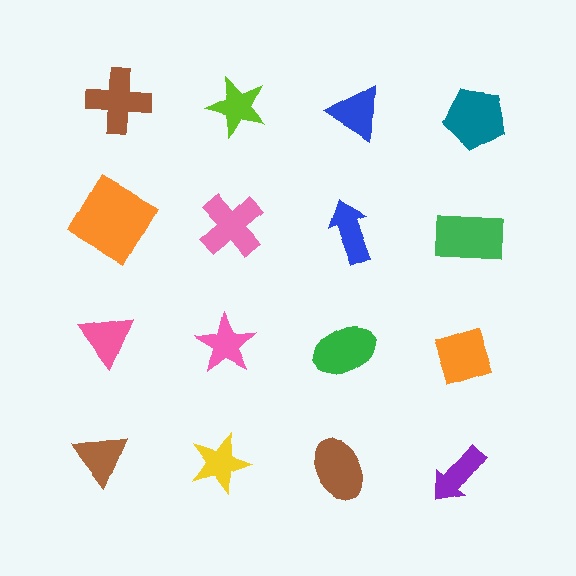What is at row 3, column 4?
An orange diamond.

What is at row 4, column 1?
A brown triangle.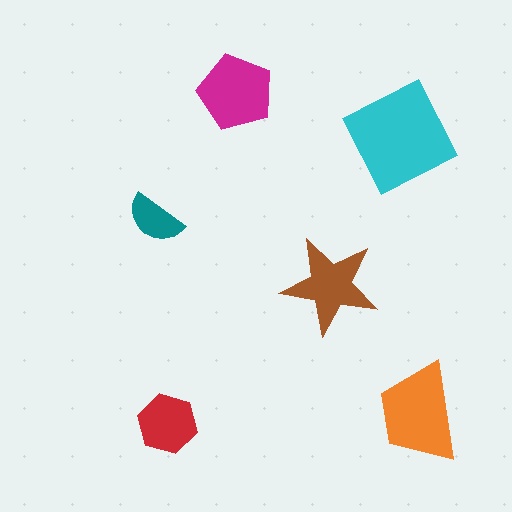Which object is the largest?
The cyan square.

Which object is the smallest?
The teal semicircle.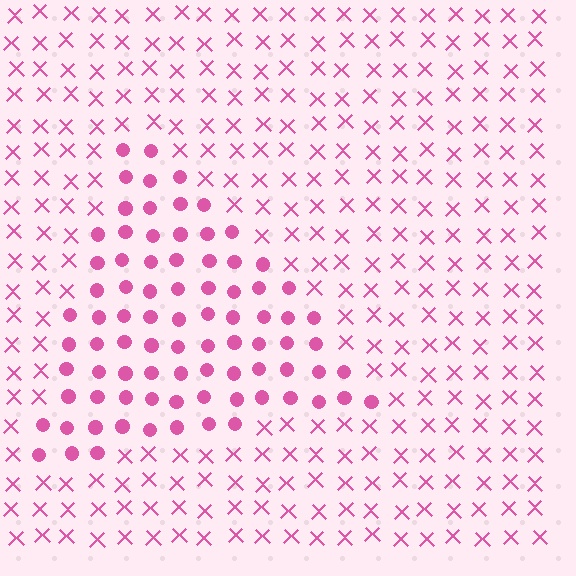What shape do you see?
I see a triangle.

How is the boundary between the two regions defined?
The boundary is defined by a change in element shape: circles inside vs. X marks outside. All elements share the same color and spacing.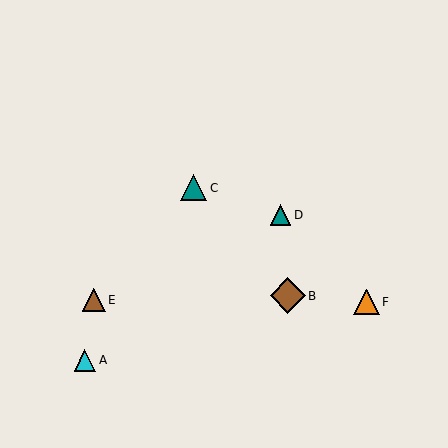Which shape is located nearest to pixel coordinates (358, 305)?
The orange triangle (labeled F) at (367, 302) is nearest to that location.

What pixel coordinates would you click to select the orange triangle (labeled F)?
Click at (367, 302) to select the orange triangle F.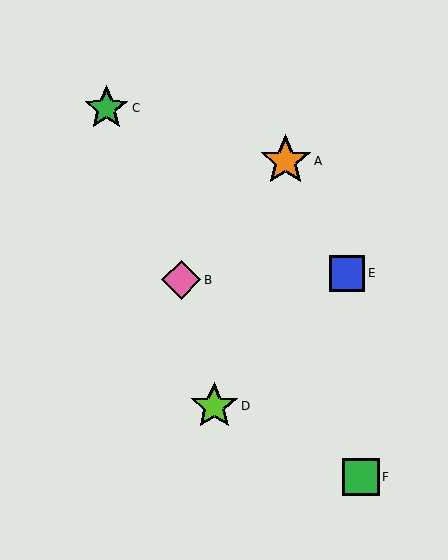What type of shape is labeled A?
Shape A is an orange star.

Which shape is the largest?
The orange star (labeled A) is the largest.